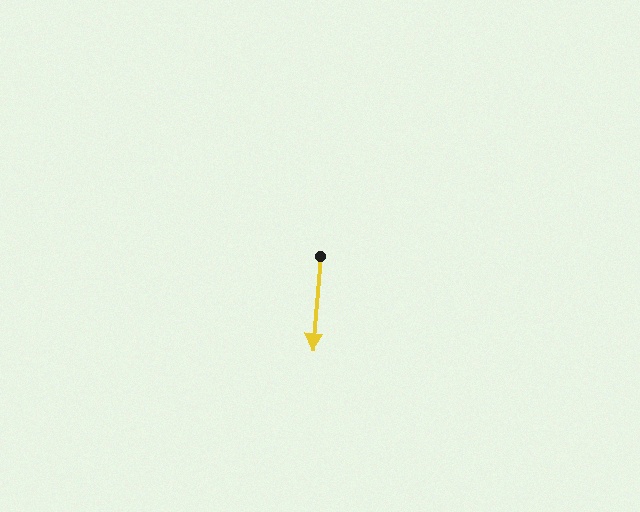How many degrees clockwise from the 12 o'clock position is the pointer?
Approximately 185 degrees.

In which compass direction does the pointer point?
South.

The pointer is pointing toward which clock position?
Roughly 6 o'clock.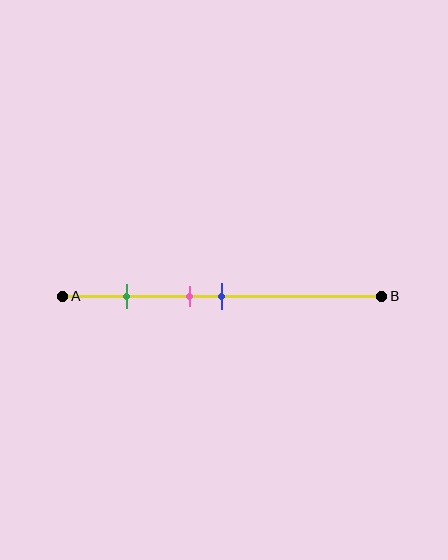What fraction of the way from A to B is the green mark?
The green mark is approximately 20% (0.2) of the way from A to B.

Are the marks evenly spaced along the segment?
No, the marks are not evenly spaced.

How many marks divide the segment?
There are 3 marks dividing the segment.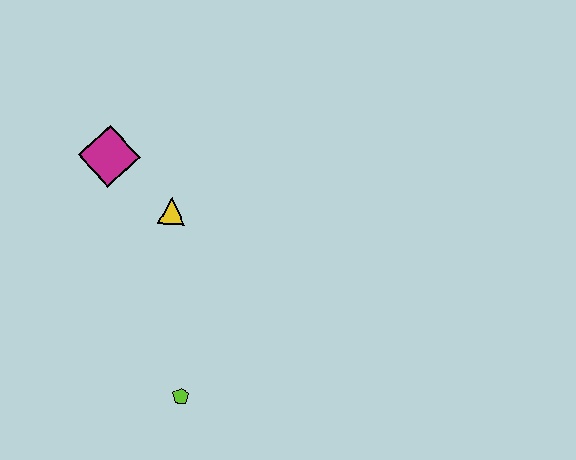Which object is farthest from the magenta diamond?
The lime pentagon is farthest from the magenta diamond.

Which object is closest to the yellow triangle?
The magenta diamond is closest to the yellow triangle.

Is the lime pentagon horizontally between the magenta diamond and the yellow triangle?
No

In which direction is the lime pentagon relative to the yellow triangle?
The lime pentagon is below the yellow triangle.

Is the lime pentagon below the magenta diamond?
Yes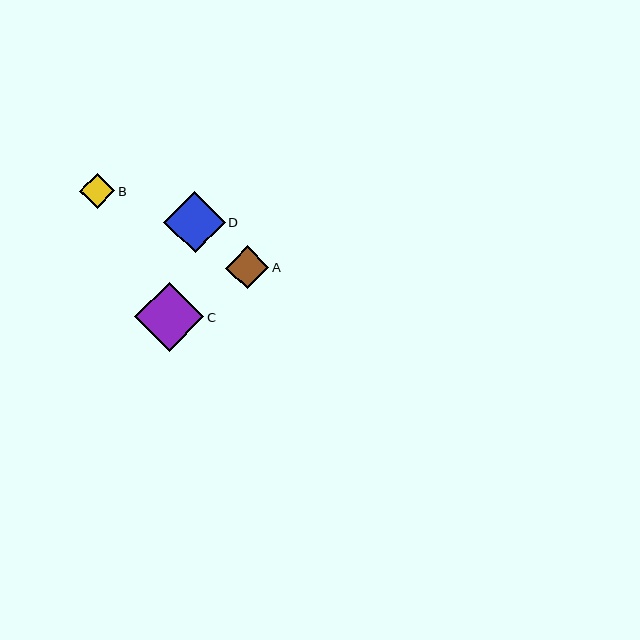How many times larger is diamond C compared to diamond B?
Diamond C is approximately 2.0 times the size of diamond B.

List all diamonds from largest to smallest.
From largest to smallest: C, D, A, B.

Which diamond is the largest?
Diamond C is the largest with a size of approximately 69 pixels.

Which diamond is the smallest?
Diamond B is the smallest with a size of approximately 35 pixels.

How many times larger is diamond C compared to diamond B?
Diamond C is approximately 2.0 times the size of diamond B.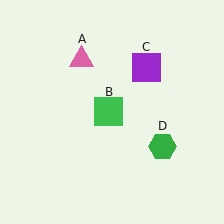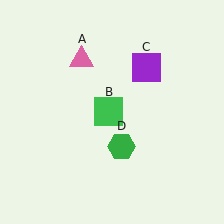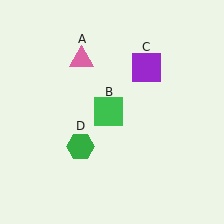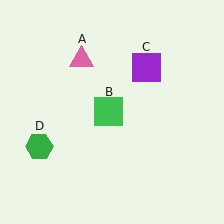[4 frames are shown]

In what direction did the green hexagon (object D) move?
The green hexagon (object D) moved left.